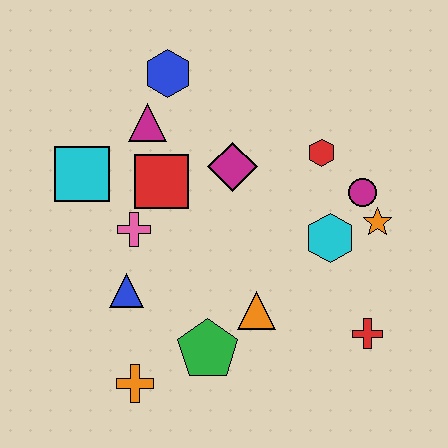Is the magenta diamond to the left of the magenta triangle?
No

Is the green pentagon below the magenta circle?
Yes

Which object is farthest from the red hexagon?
The orange cross is farthest from the red hexagon.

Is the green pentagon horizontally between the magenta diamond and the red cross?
No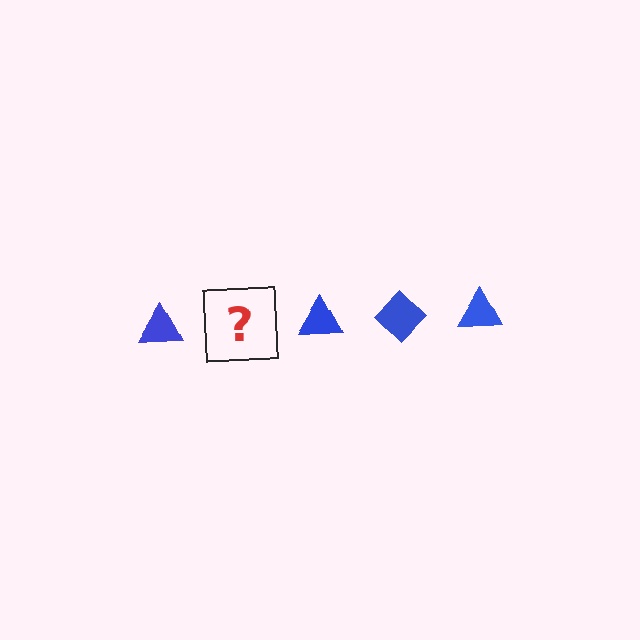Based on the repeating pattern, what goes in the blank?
The blank should be a blue diamond.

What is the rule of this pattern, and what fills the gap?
The rule is that the pattern cycles through triangle, diamond shapes in blue. The gap should be filled with a blue diamond.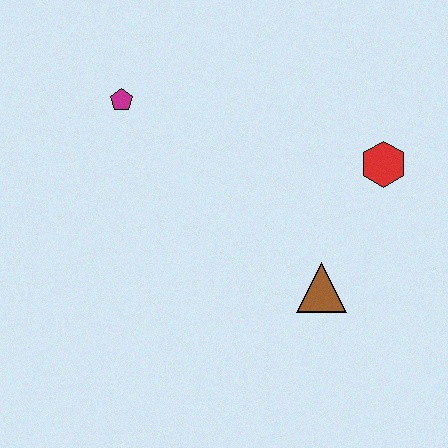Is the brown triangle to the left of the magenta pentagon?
No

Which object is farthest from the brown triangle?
The magenta pentagon is farthest from the brown triangle.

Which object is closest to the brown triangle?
The red hexagon is closest to the brown triangle.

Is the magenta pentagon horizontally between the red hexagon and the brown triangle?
No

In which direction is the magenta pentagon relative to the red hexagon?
The magenta pentagon is to the left of the red hexagon.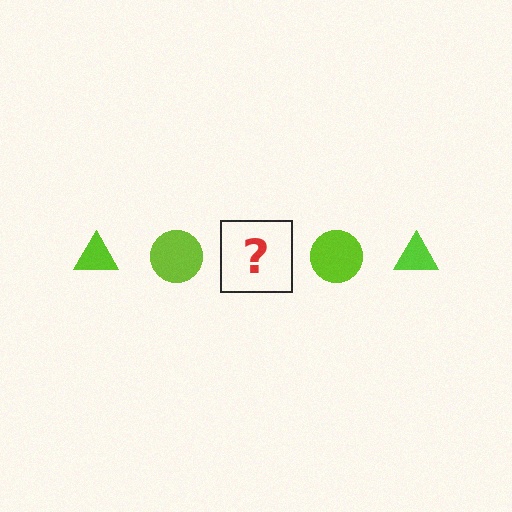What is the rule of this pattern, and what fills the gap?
The rule is that the pattern cycles through triangle, circle shapes in lime. The gap should be filled with a lime triangle.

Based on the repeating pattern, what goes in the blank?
The blank should be a lime triangle.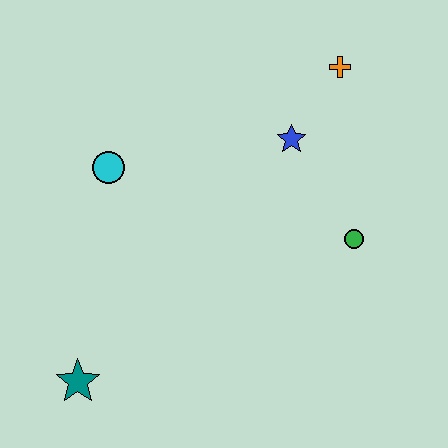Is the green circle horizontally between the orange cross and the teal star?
No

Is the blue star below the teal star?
No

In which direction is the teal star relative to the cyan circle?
The teal star is below the cyan circle.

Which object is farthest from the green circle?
The teal star is farthest from the green circle.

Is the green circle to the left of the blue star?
No